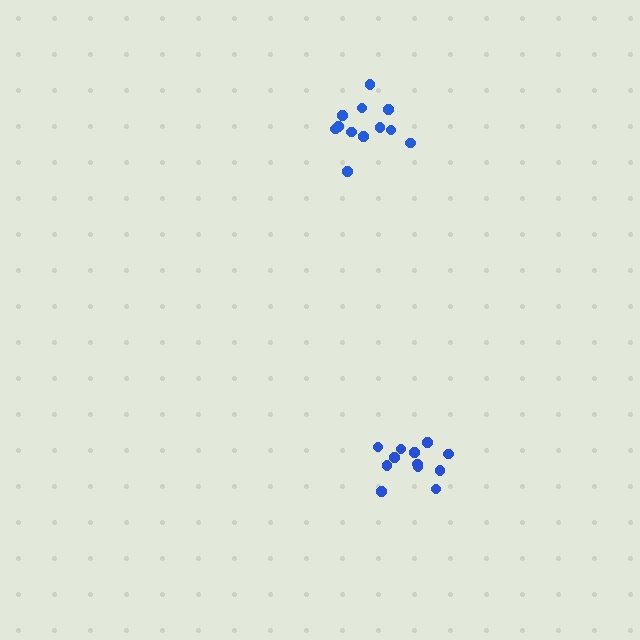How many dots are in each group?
Group 1: 12 dots, Group 2: 13 dots (25 total).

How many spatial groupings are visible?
There are 2 spatial groupings.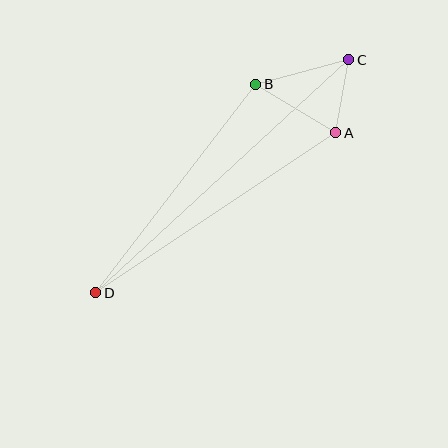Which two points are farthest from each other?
Points C and D are farthest from each other.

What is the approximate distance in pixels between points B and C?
The distance between B and C is approximately 96 pixels.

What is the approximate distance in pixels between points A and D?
The distance between A and D is approximately 289 pixels.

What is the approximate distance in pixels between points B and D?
The distance between B and D is approximately 263 pixels.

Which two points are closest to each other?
Points A and C are closest to each other.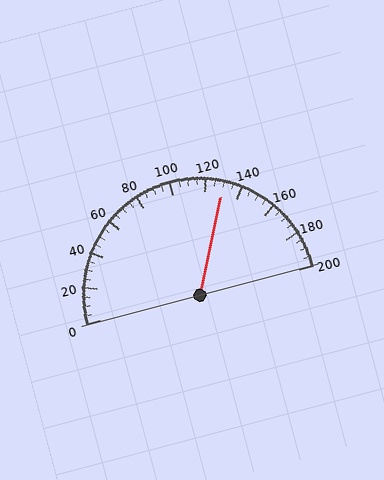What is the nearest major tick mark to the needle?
The nearest major tick mark is 120.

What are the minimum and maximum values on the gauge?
The gauge ranges from 0 to 200.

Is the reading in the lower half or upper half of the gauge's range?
The reading is in the upper half of the range (0 to 200).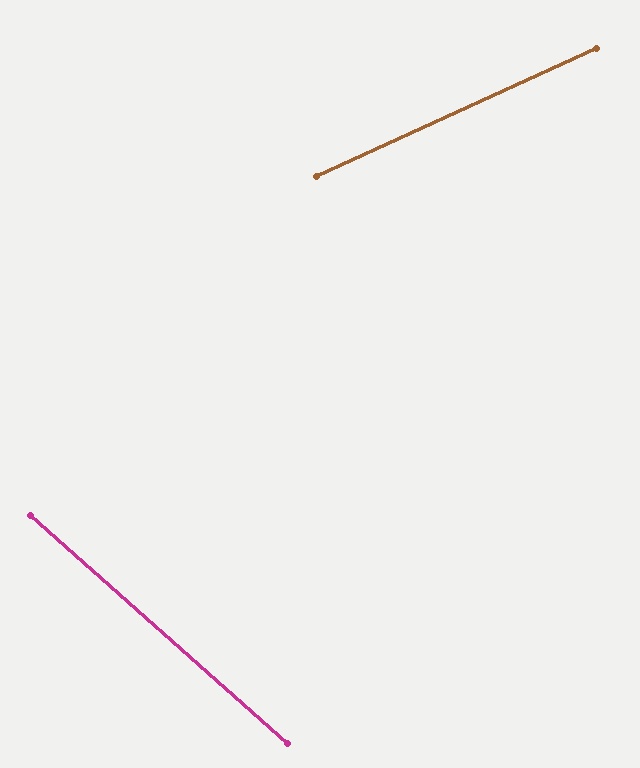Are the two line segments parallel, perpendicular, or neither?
Neither parallel nor perpendicular — they differ by about 66°.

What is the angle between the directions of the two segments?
Approximately 66 degrees.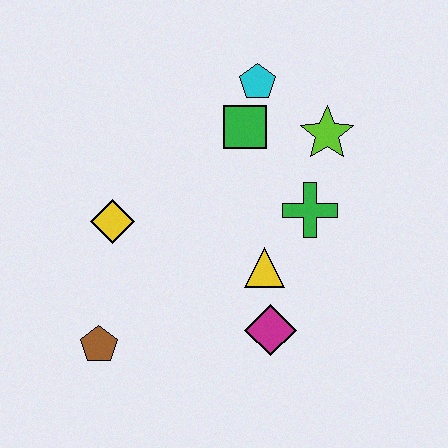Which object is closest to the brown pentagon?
The yellow diamond is closest to the brown pentagon.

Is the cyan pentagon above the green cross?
Yes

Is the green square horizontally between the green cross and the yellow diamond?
Yes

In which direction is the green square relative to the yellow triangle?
The green square is above the yellow triangle.